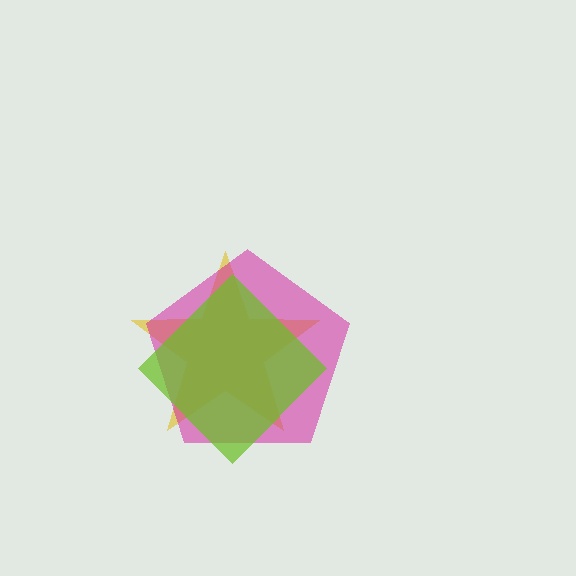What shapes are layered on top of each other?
The layered shapes are: a yellow star, a magenta pentagon, a lime diamond.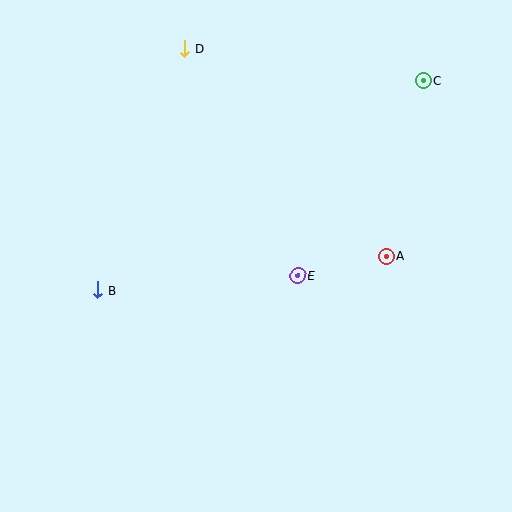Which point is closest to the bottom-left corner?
Point B is closest to the bottom-left corner.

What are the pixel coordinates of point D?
Point D is at (185, 49).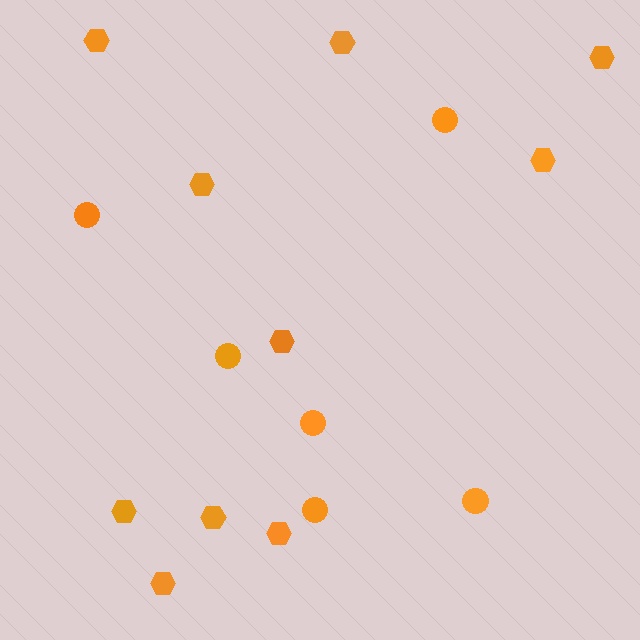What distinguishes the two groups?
There are 2 groups: one group of circles (6) and one group of hexagons (10).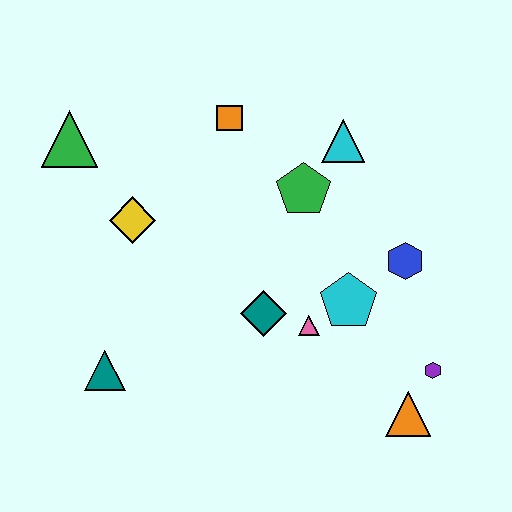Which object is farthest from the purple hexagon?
The green triangle is farthest from the purple hexagon.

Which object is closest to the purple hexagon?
The orange triangle is closest to the purple hexagon.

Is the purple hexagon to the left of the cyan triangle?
No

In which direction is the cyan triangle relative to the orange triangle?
The cyan triangle is above the orange triangle.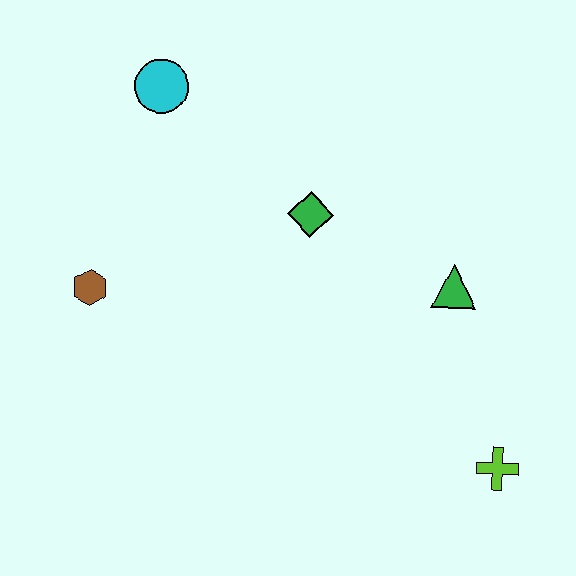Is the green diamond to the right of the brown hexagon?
Yes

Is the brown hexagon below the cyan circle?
Yes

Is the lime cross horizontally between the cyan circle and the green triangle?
No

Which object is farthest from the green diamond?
The lime cross is farthest from the green diamond.